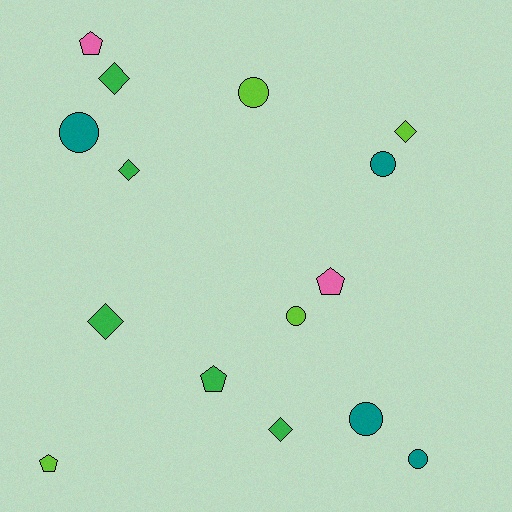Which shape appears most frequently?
Circle, with 6 objects.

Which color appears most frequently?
Green, with 5 objects.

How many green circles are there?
There are no green circles.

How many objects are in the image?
There are 15 objects.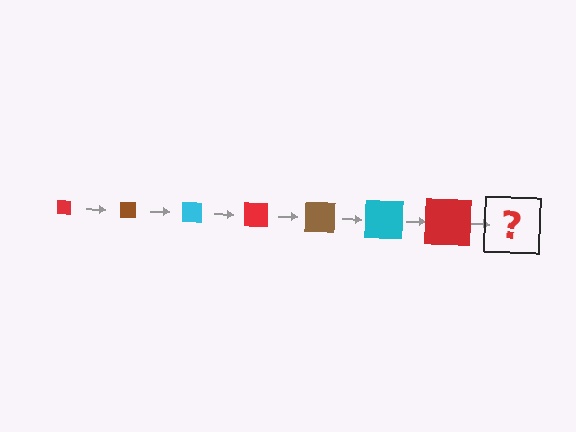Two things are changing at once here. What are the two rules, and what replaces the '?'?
The two rules are that the square grows larger each step and the color cycles through red, brown, and cyan. The '?' should be a brown square, larger than the previous one.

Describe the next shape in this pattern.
It should be a brown square, larger than the previous one.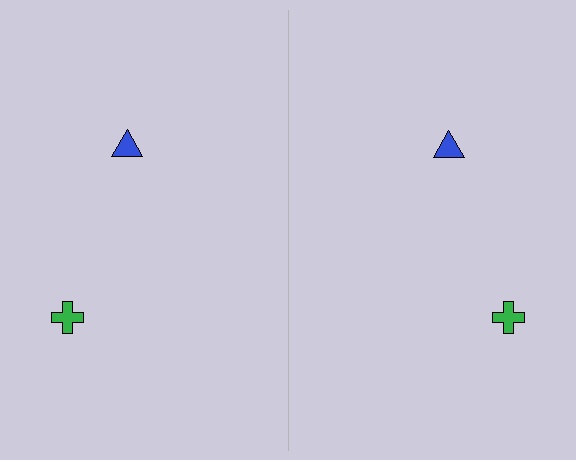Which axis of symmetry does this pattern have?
The pattern has a vertical axis of symmetry running through the center of the image.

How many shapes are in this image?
There are 4 shapes in this image.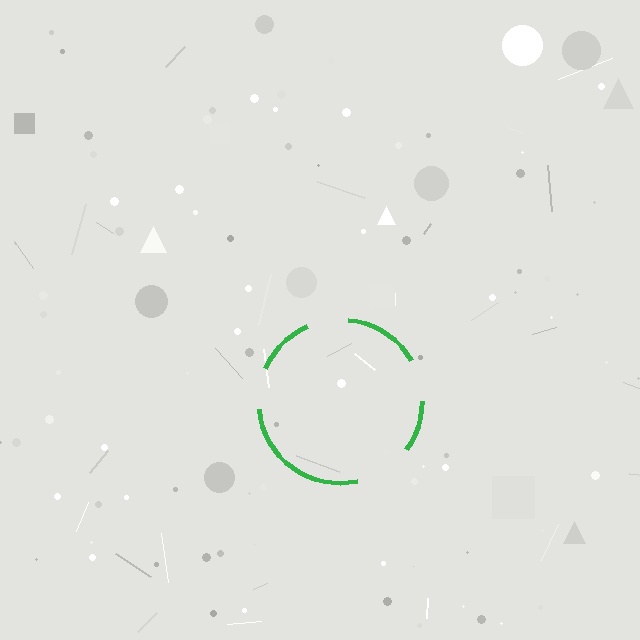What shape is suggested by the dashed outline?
The dashed outline suggests a circle.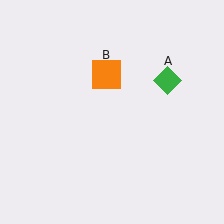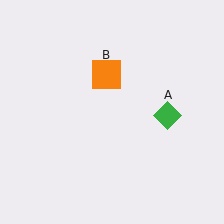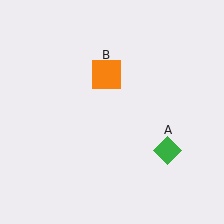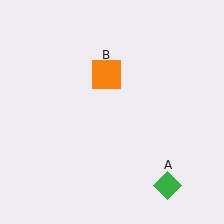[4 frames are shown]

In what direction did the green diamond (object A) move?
The green diamond (object A) moved down.